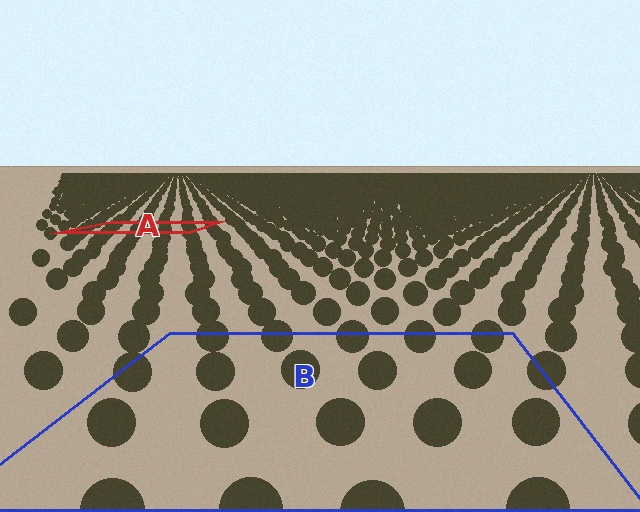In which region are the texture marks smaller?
The texture marks are smaller in region A, because it is farther away.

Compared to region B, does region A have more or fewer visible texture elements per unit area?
Region A has more texture elements per unit area — they are packed more densely because it is farther away.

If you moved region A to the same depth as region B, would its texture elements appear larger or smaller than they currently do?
They would appear larger. At a closer depth, the same texture elements are projected at a bigger on-screen size.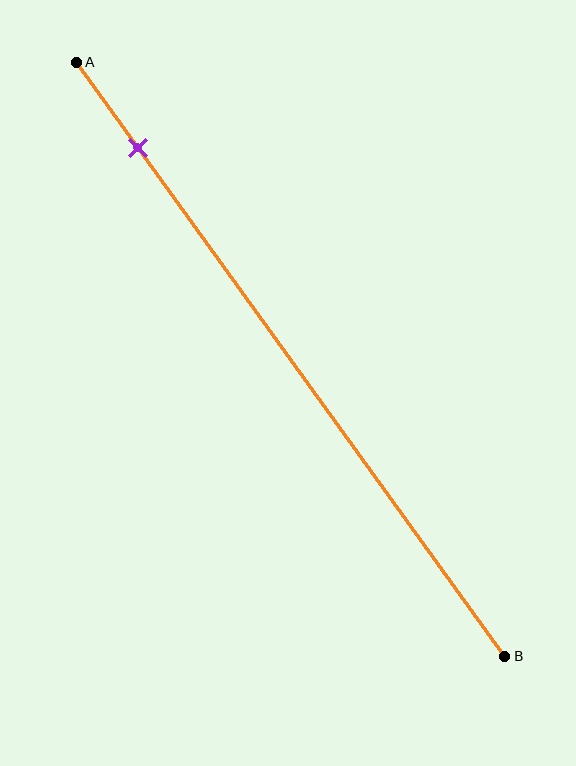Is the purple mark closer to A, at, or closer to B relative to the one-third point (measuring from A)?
The purple mark is closer to point A than the one-third point of segment AB.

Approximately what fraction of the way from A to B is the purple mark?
The purple mark is approximately 15% of the way from A to B.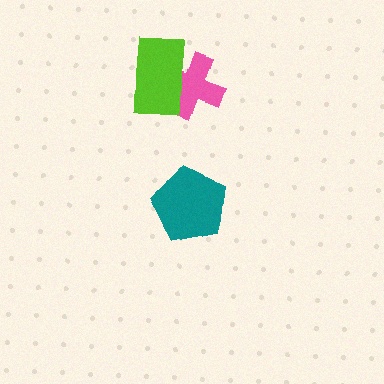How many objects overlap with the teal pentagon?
0 objects overlap with the teal pentagon.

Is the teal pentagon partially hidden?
No, no other shape covers it.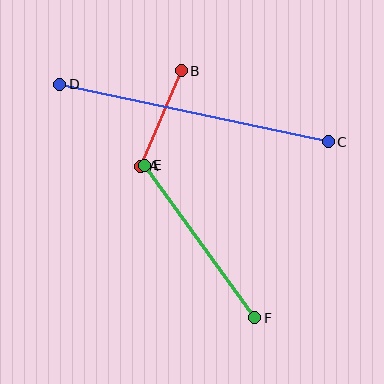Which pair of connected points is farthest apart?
Points C and D are farthest apart.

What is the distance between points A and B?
The distance is approximately 104 pixels.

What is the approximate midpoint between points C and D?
The midpoint is at approximately (194, 113) pixels.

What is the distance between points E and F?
The distance is approximately 188 pixels.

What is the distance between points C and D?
The distance is approximately 275 pixels.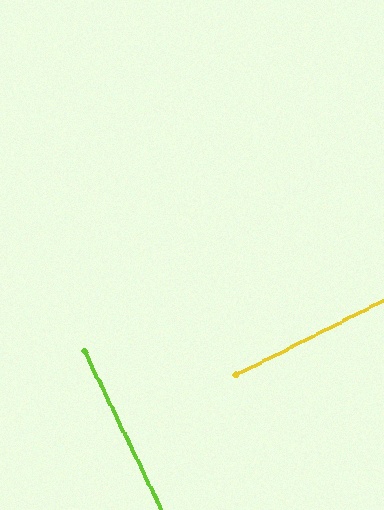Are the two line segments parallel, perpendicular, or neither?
Perpendicular — they meet at approximately 89°.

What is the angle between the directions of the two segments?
Approximately 89 degrees.